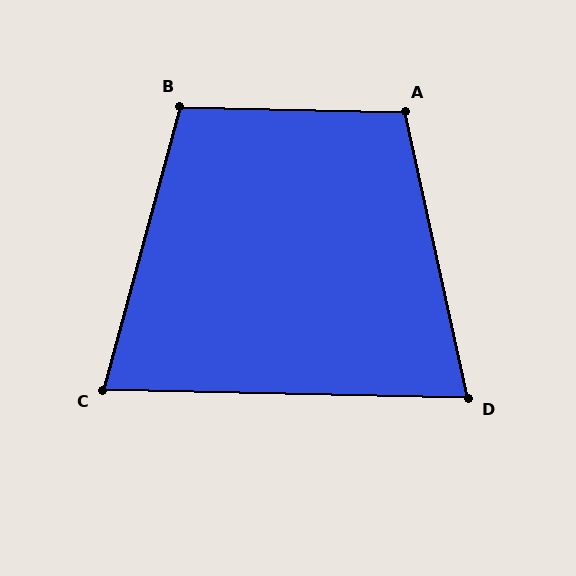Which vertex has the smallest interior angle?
C, at approximately 76 degrees.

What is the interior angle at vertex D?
Approximately 76 degrees (acute).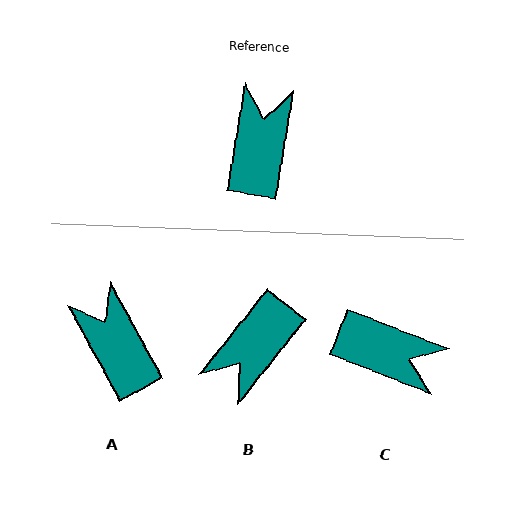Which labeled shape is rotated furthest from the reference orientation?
B, about 151 degrees away.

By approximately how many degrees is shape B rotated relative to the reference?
Approximately 151 degrees counter-clockwise.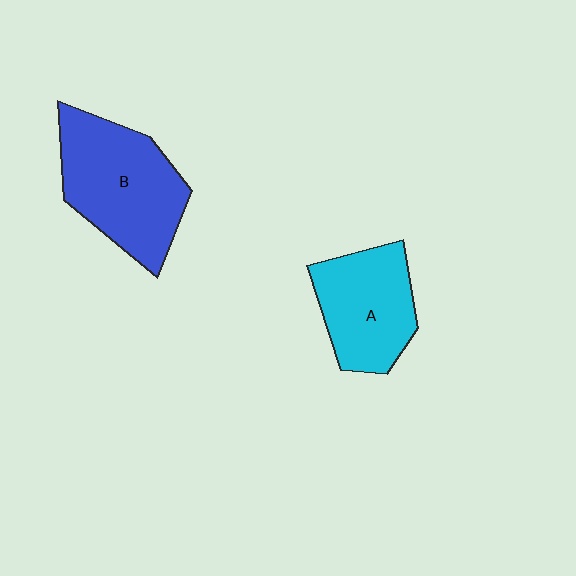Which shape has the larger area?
Shape B (blue).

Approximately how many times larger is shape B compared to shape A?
Approximately 1.3 times.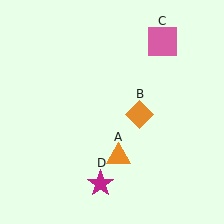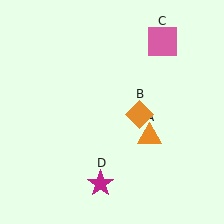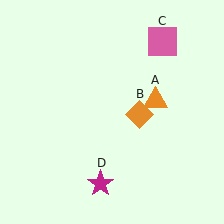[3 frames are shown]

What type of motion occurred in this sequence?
The orange triangle (object A) rotated counterclockwise around the center of the scene.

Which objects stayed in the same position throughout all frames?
Orange diamond (object B) and pink square (object C) and magenta star (object D) remained stationary.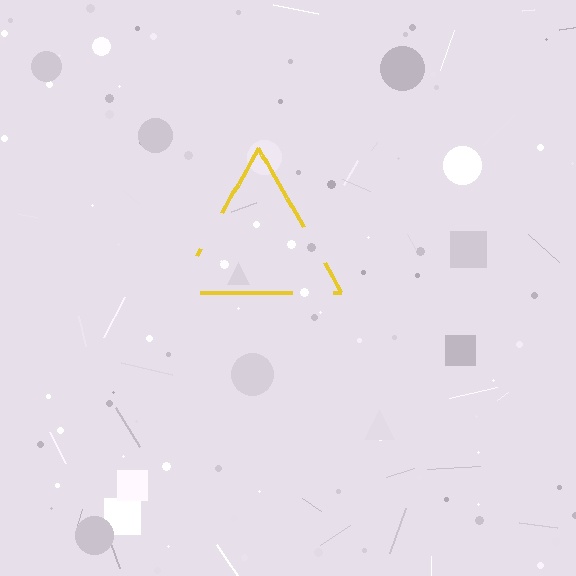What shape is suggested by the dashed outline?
The dashed outline suggests a triangle.